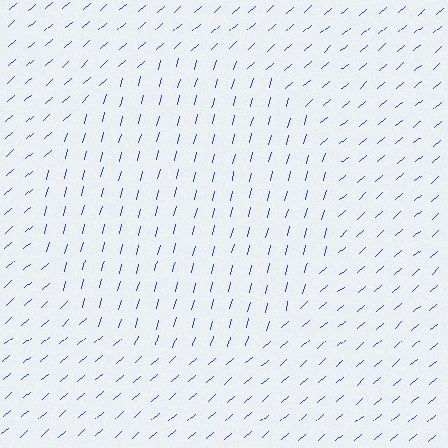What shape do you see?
I see a circle.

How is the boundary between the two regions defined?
The boundary is defined purely by a change in line orientation (approximately 34 degrees difference). All lines are the same color and thickness.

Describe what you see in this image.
The image is filled with small blue line segments. A circle region in the image has lines oriented differently from the surrounding lines, creating a visible texture boundary.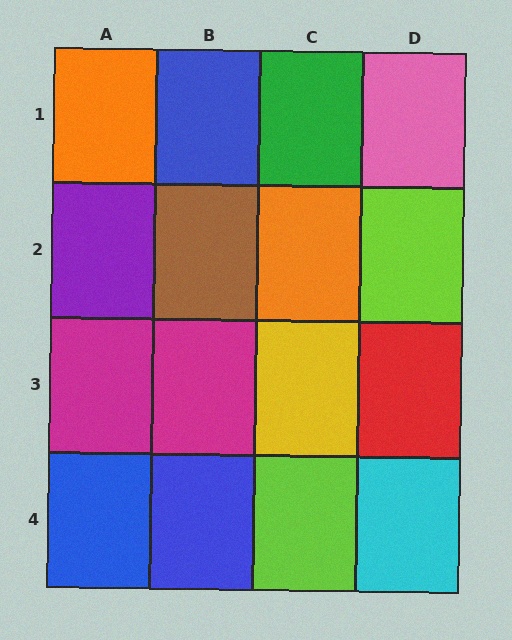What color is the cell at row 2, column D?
Lime.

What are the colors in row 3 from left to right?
Magenta, magenta, yellow, red.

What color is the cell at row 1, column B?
Blue.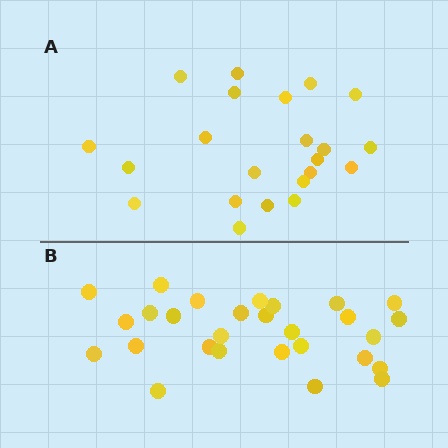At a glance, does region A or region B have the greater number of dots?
Region B (the bottom region) has more dots.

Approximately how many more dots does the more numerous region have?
Region B has about 6 more dots than region A.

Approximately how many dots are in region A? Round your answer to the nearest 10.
About 20 dots. (The exact count is 22, which rounds to 20.)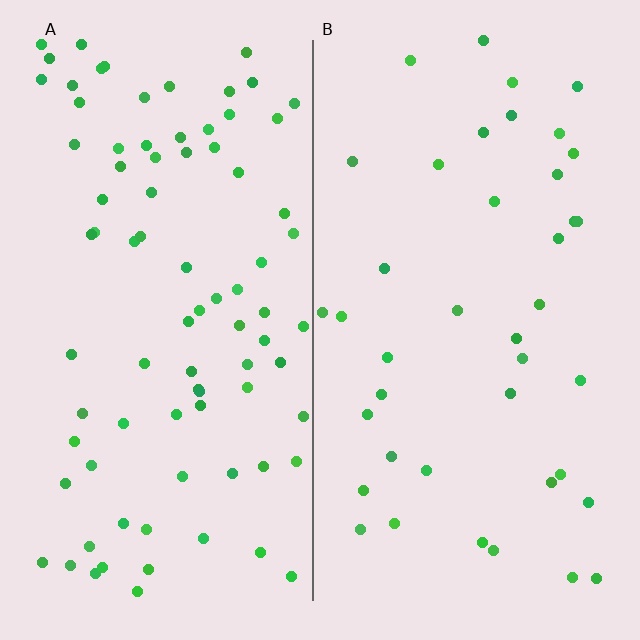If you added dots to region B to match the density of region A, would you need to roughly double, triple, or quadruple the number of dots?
Approximately double.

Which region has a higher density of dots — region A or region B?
A (the left).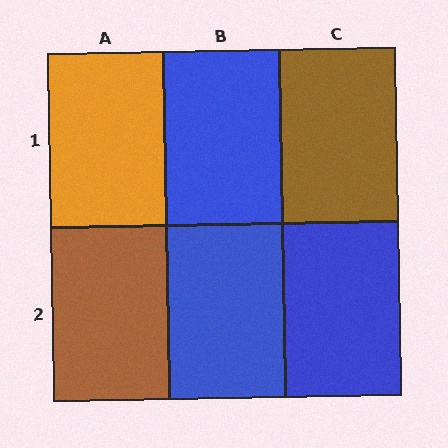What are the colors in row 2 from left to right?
Brown, blue, blue.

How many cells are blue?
3 cells are blue.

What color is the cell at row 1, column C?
Brown.